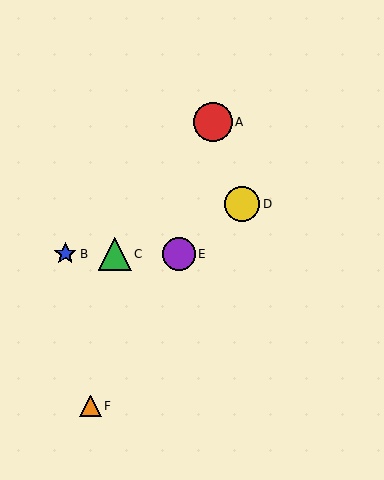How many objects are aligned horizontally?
3 objects (B, C, E) are aligned horizontally.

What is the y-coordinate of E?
Object E is at y≈254.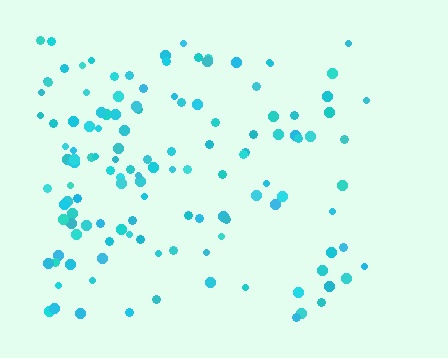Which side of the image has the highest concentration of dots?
The left.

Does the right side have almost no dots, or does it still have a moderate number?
Still a moderate number, just noticeably fewer than the left.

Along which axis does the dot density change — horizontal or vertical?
Horizontal.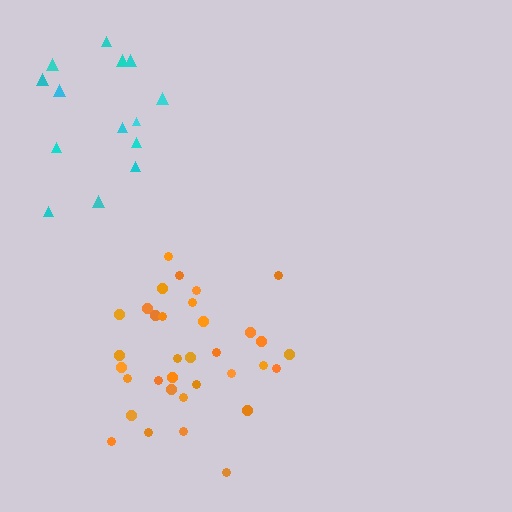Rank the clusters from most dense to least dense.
orange, cyan.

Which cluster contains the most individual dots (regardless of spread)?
Orange (34).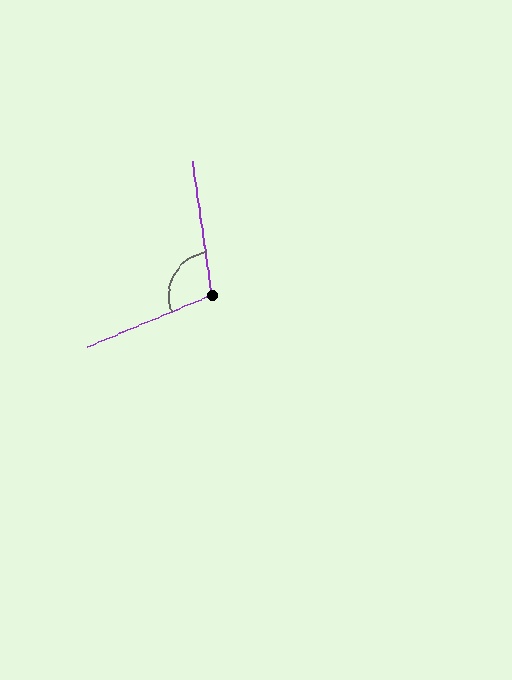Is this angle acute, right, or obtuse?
It is obtuse.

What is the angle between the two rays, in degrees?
Approximately 104 degrees.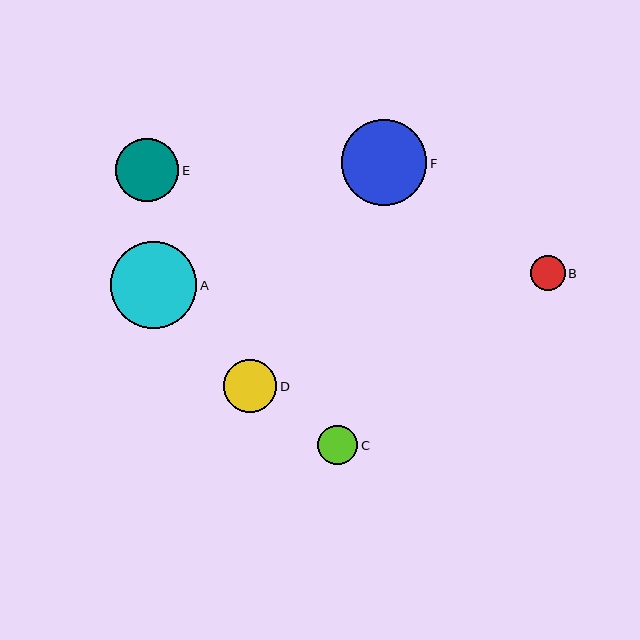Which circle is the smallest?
Circle B is the smallest with a size of approximately 35 pixels.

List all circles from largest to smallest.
From largest to smallest: A, F, E, D, C, B.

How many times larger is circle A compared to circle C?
Circle A is approximately 2.2 times the size of circle C.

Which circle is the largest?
Circle A is the largest with a size of approximately 87 pixels.